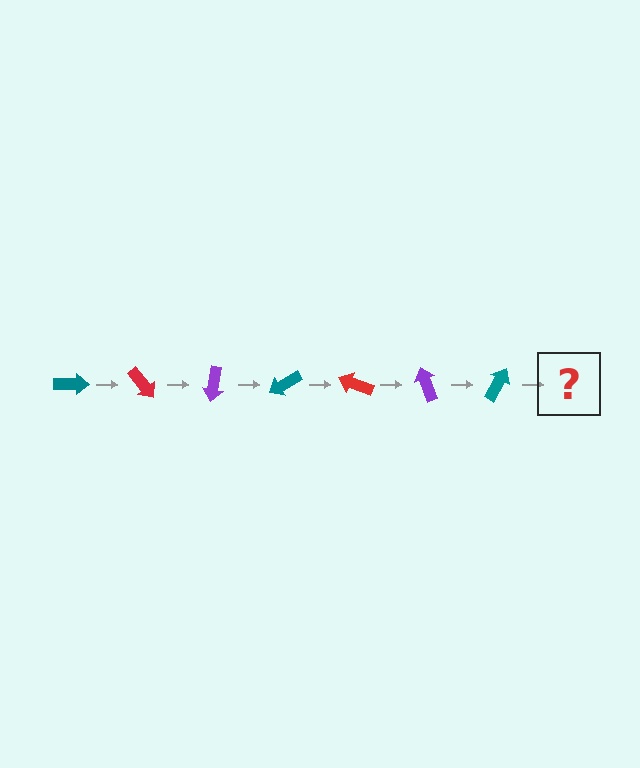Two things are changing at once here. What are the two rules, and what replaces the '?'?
The two rules are that it rotates 50 degrees each step and the color cycles through teal, red, and purple. The '?' should be a red arrow, rotated 350 degrees from the start.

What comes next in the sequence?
The next element should be a red arrow, rotated 350 degrees from the start.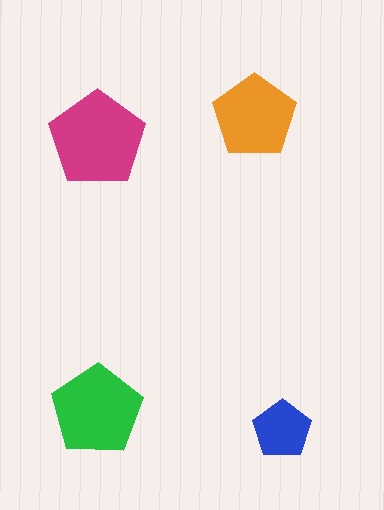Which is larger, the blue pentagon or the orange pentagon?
The orange one.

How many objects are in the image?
There are 4 objects in the image.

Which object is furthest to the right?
The blue pentagon is rightmost.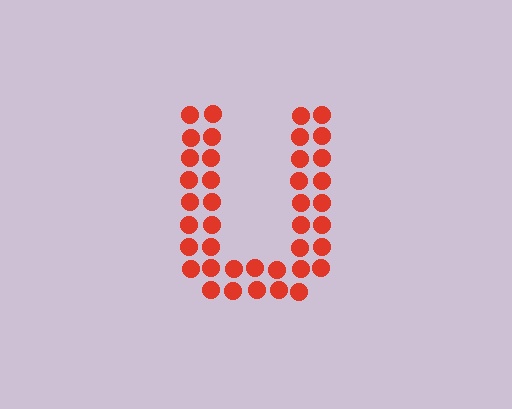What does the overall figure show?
The overall figure shows the letter U.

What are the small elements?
The small elements are circles.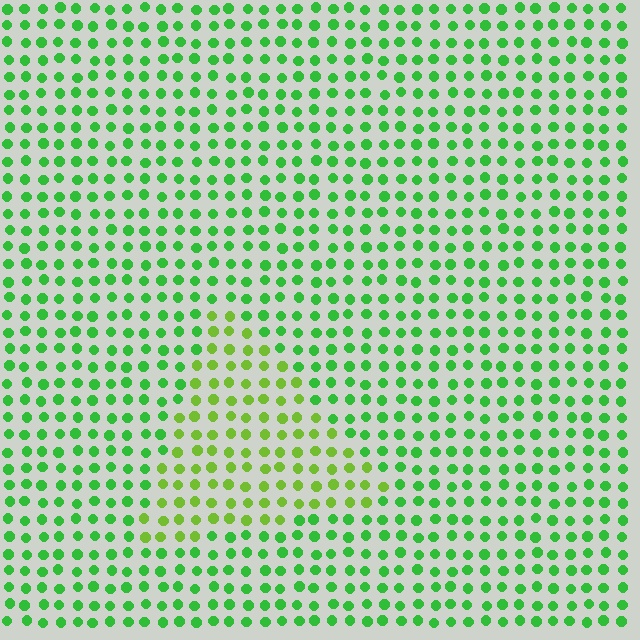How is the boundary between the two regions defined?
The boundary is defined purely by a slight shift in hue (about 31 degrees). Spacing, size, and orientation are identical on both sides.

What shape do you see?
I see a triangle.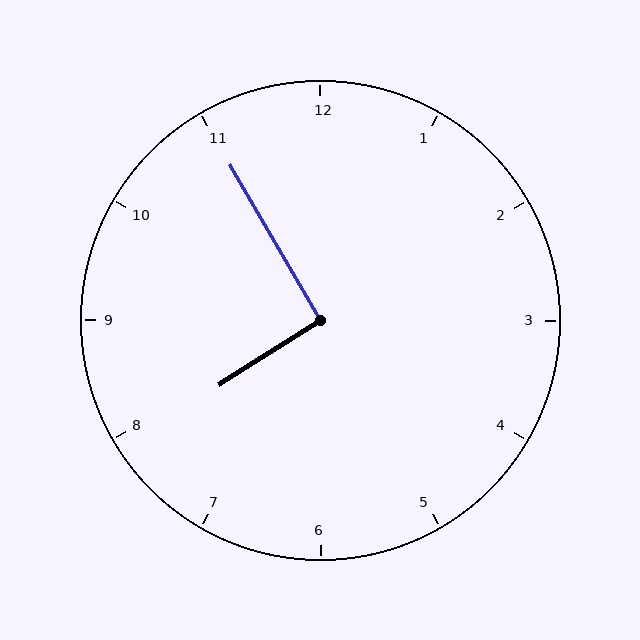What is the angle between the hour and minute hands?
Approximately 92 degrees.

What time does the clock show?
7:55.